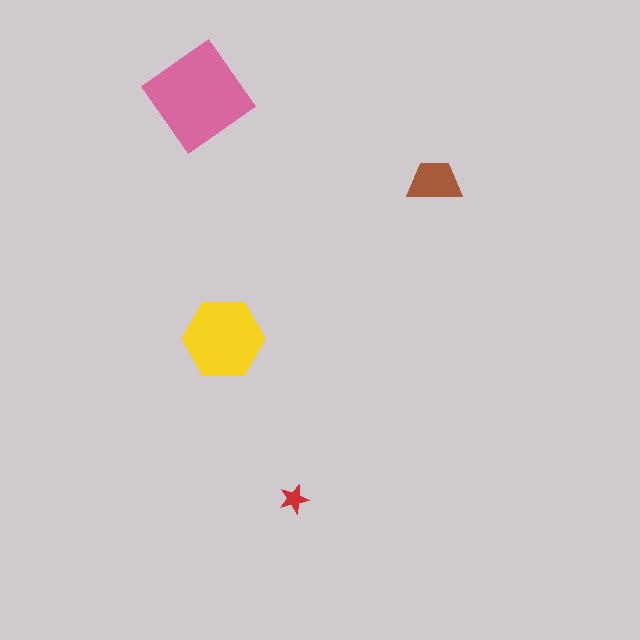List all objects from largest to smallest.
The pink diamond, the yellow hexagon, the brown trapezoid, the red star.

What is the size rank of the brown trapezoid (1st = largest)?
3rd.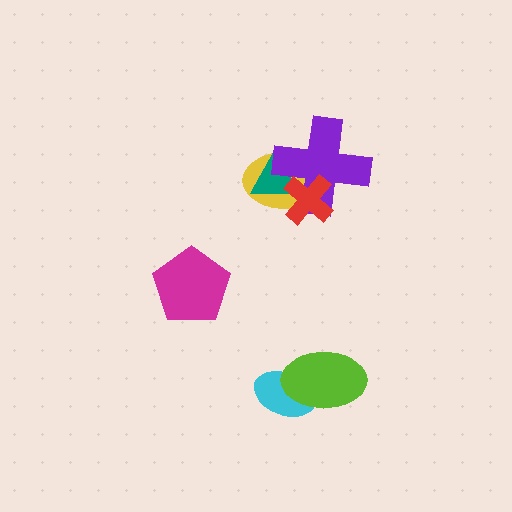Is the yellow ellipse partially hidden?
Yes, it is partially covered by another shape.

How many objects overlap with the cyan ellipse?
1 object overlaps with the cyan ellipse.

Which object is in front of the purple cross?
The red cross is in front of the purple cross.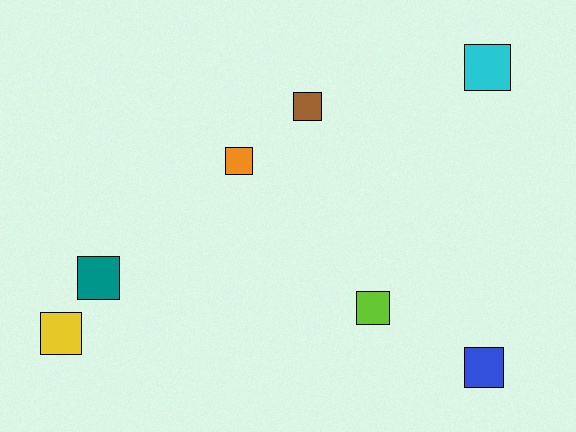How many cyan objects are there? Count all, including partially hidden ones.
There is 1 cyan object.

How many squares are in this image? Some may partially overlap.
There are 7 squares.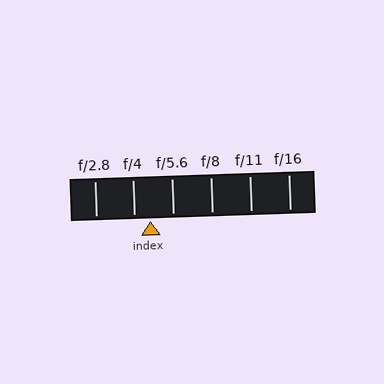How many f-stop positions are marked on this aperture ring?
There are 6 f-stop positions marked.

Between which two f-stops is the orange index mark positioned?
The index mark is between f/4 and f/5.6.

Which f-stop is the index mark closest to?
The index mark is closest to f/4.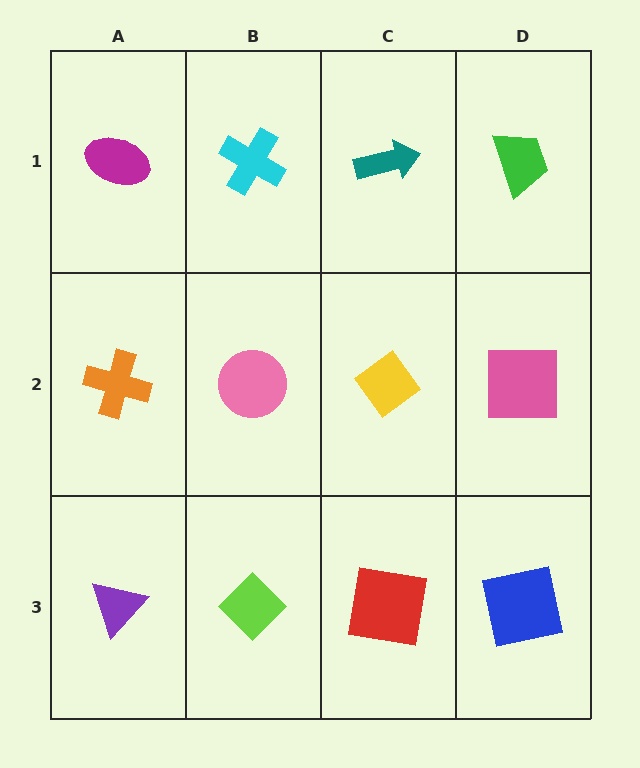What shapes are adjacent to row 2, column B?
A cyan cross (row 1, column B), a lime diamond (row 3, column B), an orange cross (row 2, column A), a yellow diamond (row 2, column C).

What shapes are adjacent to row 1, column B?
A pink circle (row 2, column B), a magenta ellipse (row 1, column A), a teal arrow (row 1, column C).